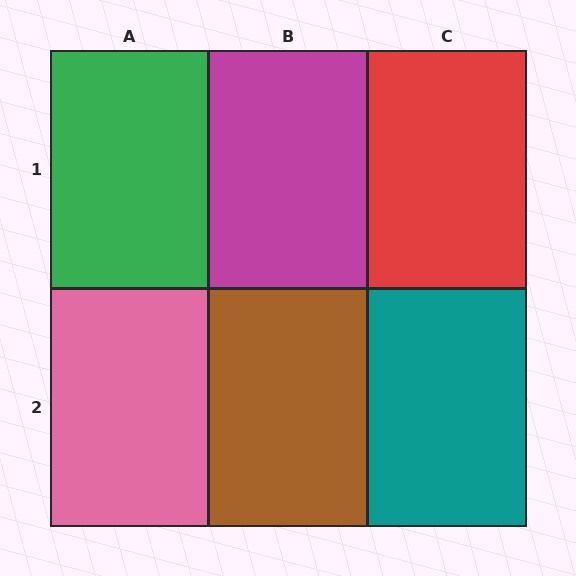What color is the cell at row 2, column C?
Teal.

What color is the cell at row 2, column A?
Pink.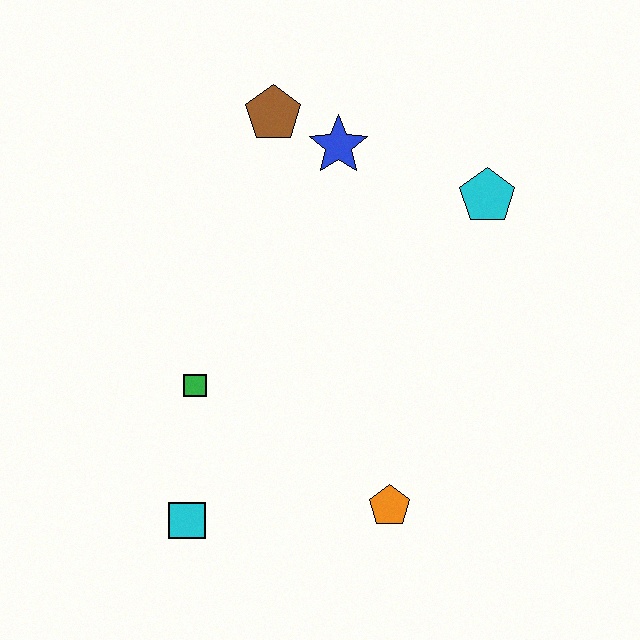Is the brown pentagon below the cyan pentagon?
No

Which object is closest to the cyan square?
The green square is closest to the cyan square.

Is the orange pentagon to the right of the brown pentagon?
Yes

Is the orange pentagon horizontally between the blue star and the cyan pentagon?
Yes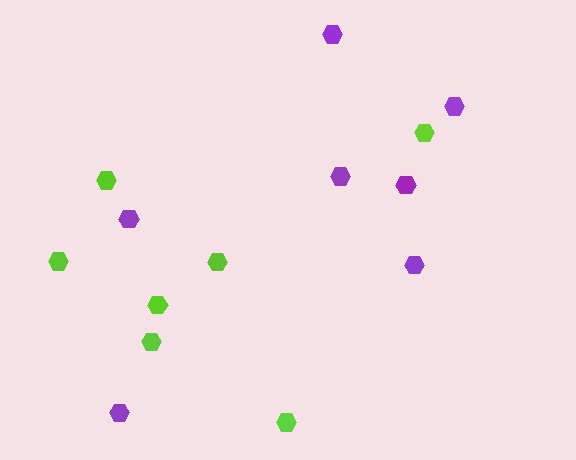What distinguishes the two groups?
There are 2 groups: one group of purple hexagons (7) and one group of lime hexagons (7).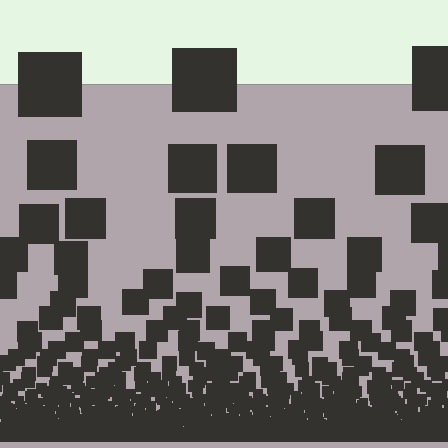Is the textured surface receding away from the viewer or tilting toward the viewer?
The surface appears to tilt toward the viewer. Texture elements get larger and sparser toward the top.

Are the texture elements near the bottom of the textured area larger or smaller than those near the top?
Smaller. The gradient is inverted — elements near the bottom are smaller and denser.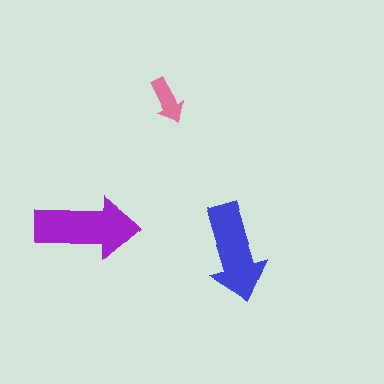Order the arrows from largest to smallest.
the purple one, the blue one, the pink one.